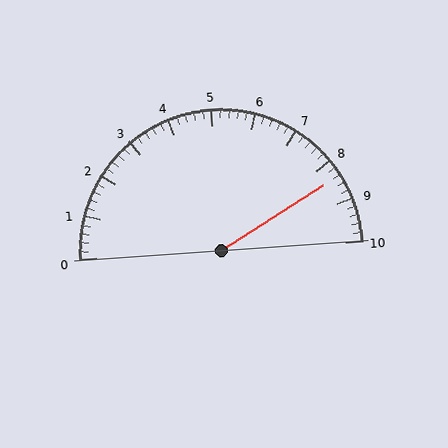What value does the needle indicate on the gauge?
The needle indicates approximately 8.4.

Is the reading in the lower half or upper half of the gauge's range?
The reading is in the upper half of the range (0 to 10).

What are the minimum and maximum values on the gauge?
The gauge ranges from 0 to 10.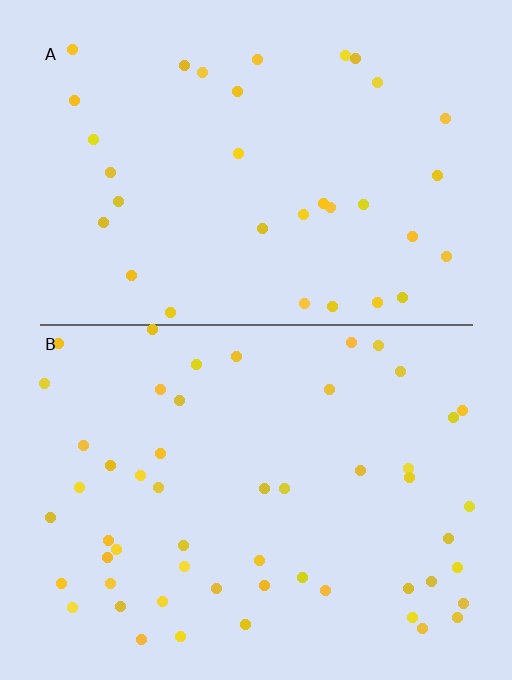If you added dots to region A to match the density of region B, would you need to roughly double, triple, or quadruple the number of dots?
Approximately double.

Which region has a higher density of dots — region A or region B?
B (the bottom).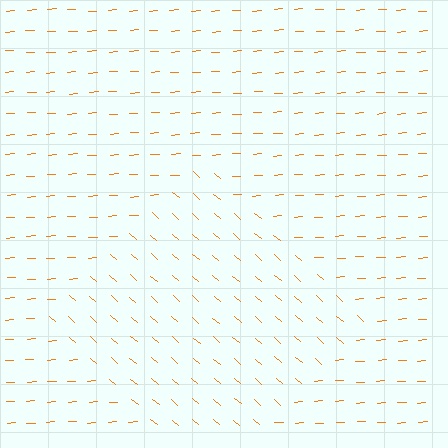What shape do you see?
I see a diamond.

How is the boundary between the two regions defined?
The boundary is defined purely by a change in line orientation (approximately 45 degrees difference). All lines are the same color and thickness.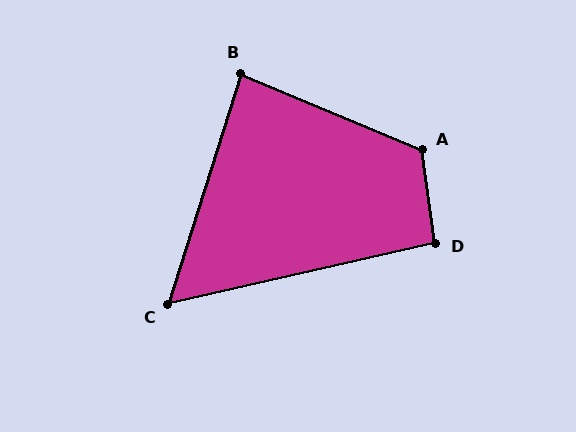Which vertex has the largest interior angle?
A, at approximately 120 degrees.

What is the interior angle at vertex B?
Approximately 85 degrees (acute).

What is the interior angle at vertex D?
Approximately 95 degrees (obtuse).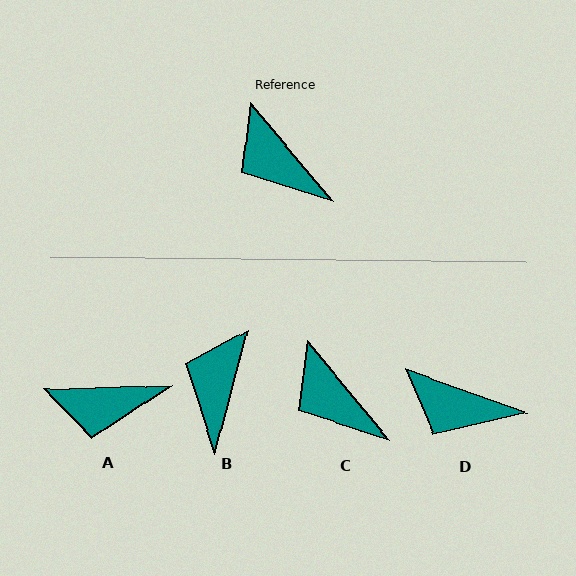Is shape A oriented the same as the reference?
No, it is off by about 52 degrees.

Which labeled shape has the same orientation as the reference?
C.